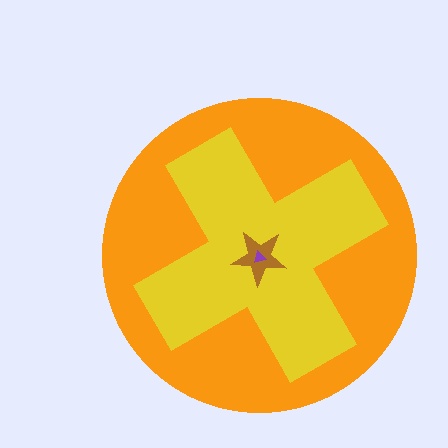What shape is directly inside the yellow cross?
The brown star.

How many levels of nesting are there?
4.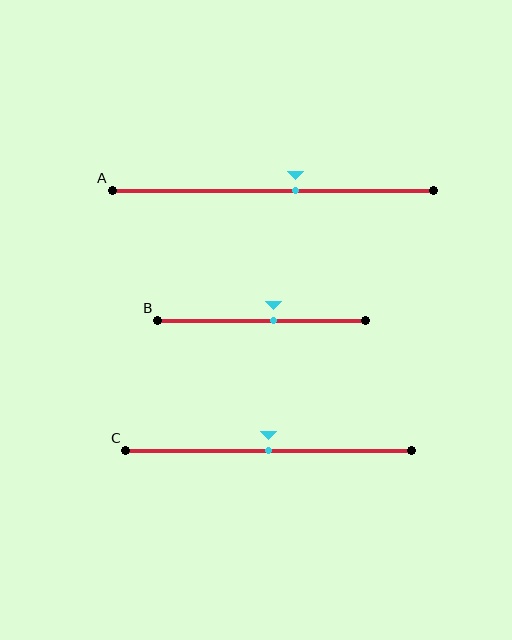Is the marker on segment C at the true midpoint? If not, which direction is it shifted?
Yes, the marker on segment C is at the true midpoint.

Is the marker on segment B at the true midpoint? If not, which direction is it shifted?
No, the marker on segment B is shifted to the right by about 6% of the segment length.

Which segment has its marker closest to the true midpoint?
Segment C has its marker closest to the true midpoint.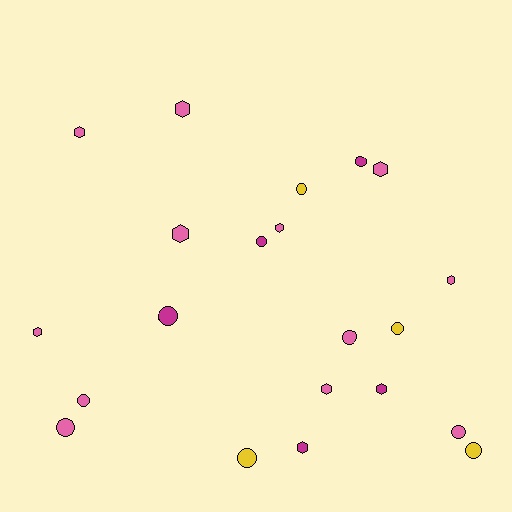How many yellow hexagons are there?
There are no yellow hexagons.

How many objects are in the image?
There are 21 objects.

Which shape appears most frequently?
Circle, with 11 objects.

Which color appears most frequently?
Pink, with 12 objects.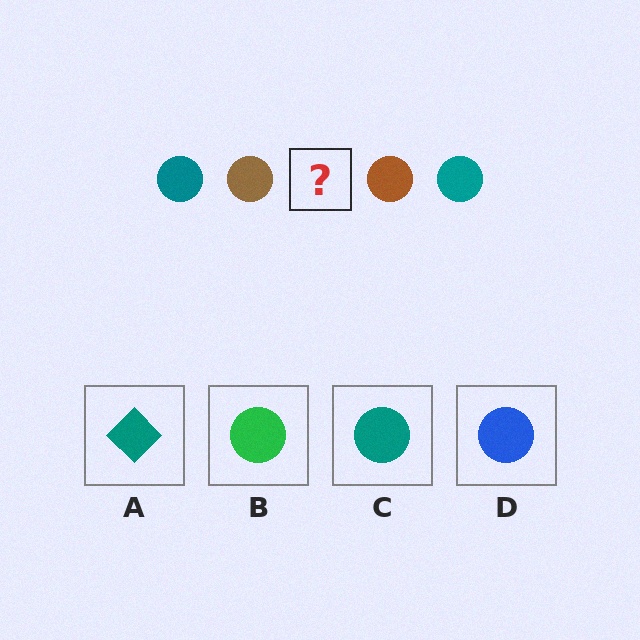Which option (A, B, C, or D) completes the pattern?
C.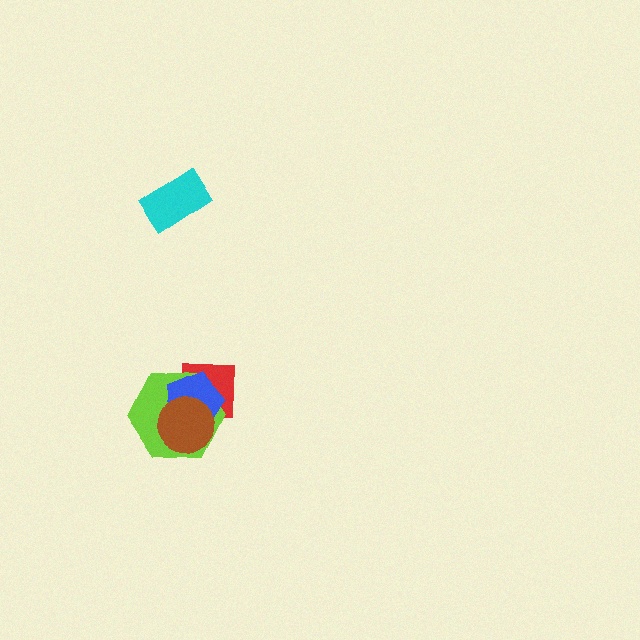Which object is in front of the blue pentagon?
The brown circle is in front of the blue pentagon.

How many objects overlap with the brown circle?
3 objects overlap with the brown circle.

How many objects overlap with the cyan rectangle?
0 objects overlap with the cyan rectangle.